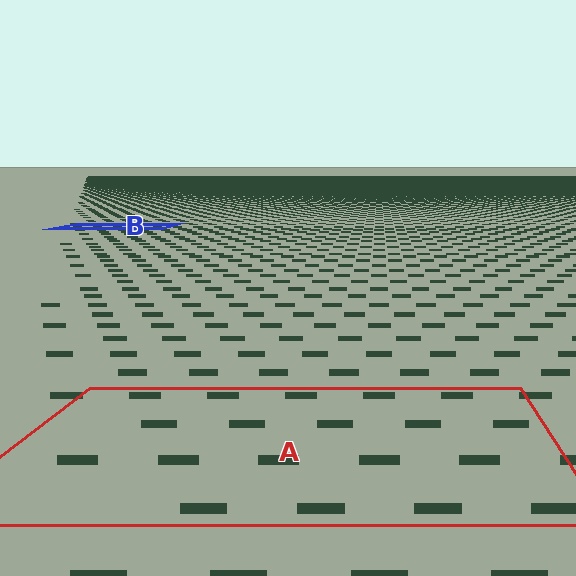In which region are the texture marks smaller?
The texture marks are smaller in region B, because it is farther away.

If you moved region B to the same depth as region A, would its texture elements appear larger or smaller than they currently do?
They would appear larger. At a closer depth, the same texture elements are projected at a bigger on-screen size.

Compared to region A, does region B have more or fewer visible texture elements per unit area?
Region B has more texture elements per unit area — they are packed more densely because it is farther away.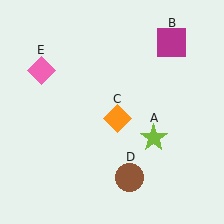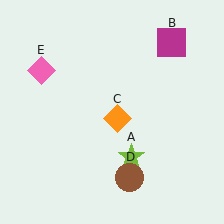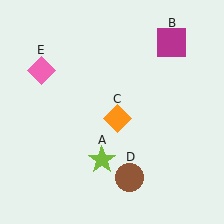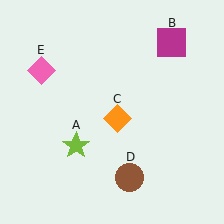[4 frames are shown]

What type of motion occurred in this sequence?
The lime star (object A) rotated clockwise around the center of the scene.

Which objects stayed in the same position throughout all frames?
Magenta square (object B) and orange diamond (object C) and brown circle (object D) and pink diamond (object E) remained stationary.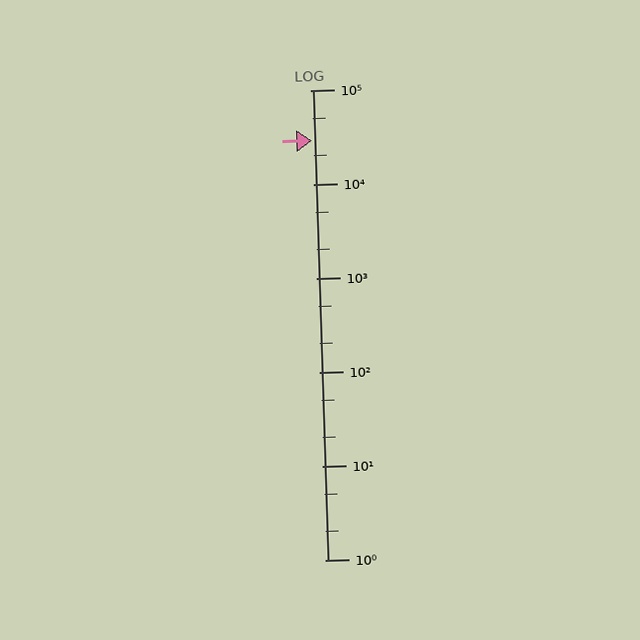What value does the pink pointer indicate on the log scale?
The pointer indicates approximately 29000.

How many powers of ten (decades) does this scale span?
The scale spans 5 decades, from 1 to 100000.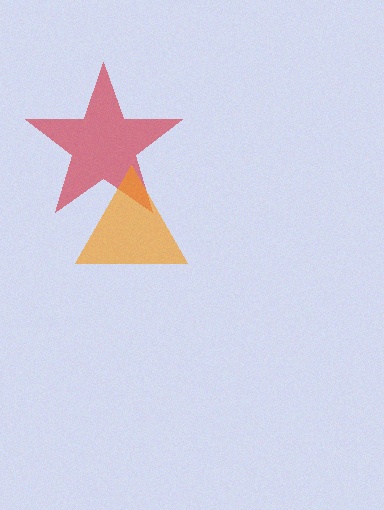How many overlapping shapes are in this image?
There are 2 overlapping shapes in the image.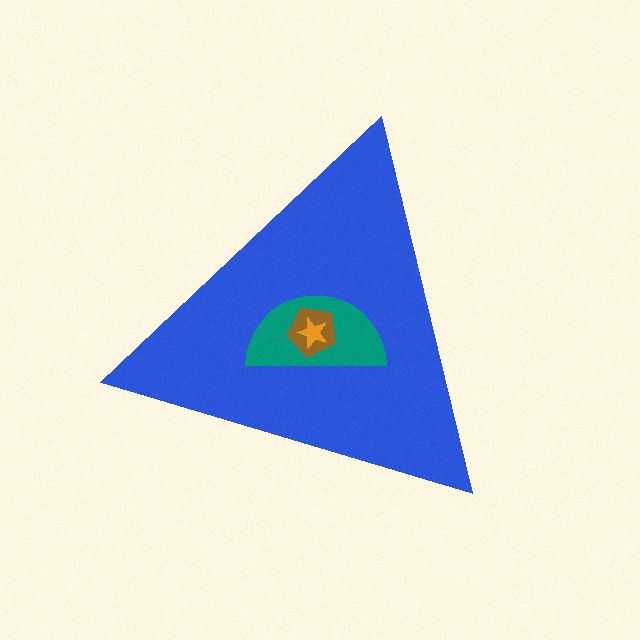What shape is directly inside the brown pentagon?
The orange star.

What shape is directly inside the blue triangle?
The teal semicircle.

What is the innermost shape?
The orange star.